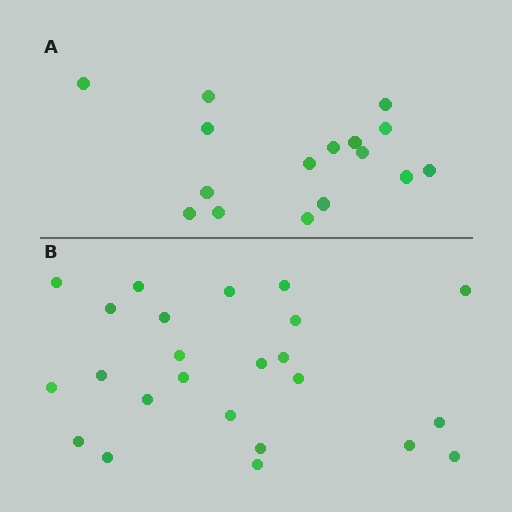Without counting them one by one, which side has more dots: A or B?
Region B (the bottom region) has more dots.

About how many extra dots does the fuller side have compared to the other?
Region B has roughly 8 or so more dots than region A.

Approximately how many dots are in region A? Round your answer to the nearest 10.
About 20 dots. (The exact count is 16, which rounds to 20.)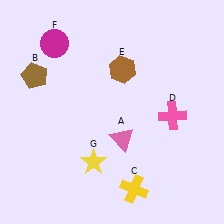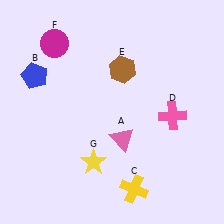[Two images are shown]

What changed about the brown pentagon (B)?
In Image 1, B is brown. In Image 2, it changed to blue.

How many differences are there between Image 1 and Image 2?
There is 1 difference between the two images.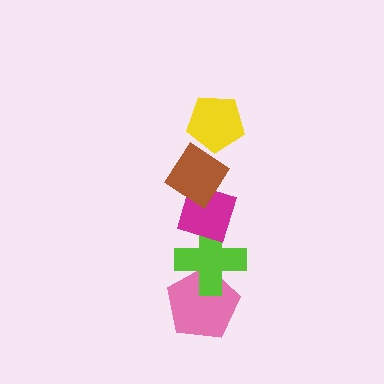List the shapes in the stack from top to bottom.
From top to bottom: the yellow pentagon, the brown diamond, the magenta diamond, the lime cross, the pink pentagon.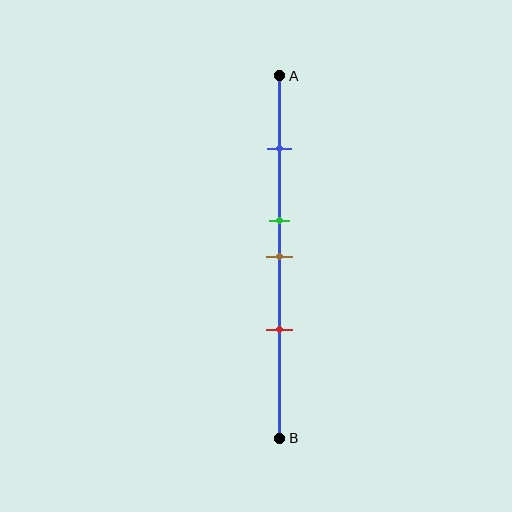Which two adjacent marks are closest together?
The green and brown marks are the closest adjacent pair.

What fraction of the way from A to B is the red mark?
The red mark is approximately 70% (0.7) of the way from A to B.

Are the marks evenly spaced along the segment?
No, the marks are not evenly spaced.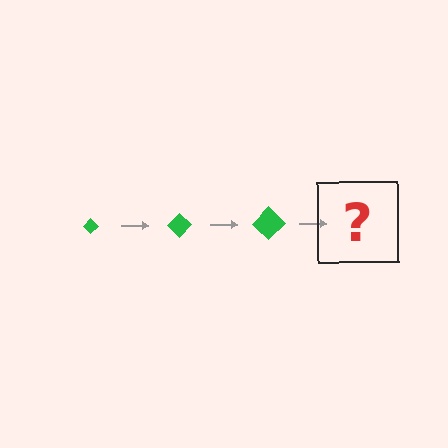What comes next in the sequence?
The next element should be a green diamond, larger than the previous one.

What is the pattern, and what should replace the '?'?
The pattern is that the diamond gets progressively larger each step. The '?' should be a green diamond, larger than the previous one.